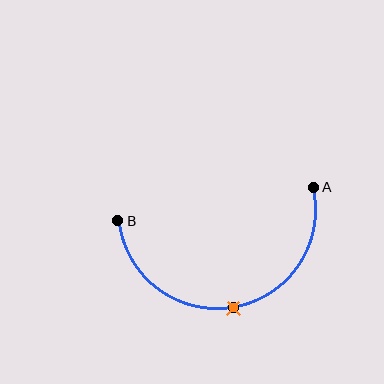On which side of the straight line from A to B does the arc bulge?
The arc bulges below the straight line connecting A and B.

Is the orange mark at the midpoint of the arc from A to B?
Yes. The orange mark lies on the arc at equal arc-length from both A and B — it is the arc midpoint.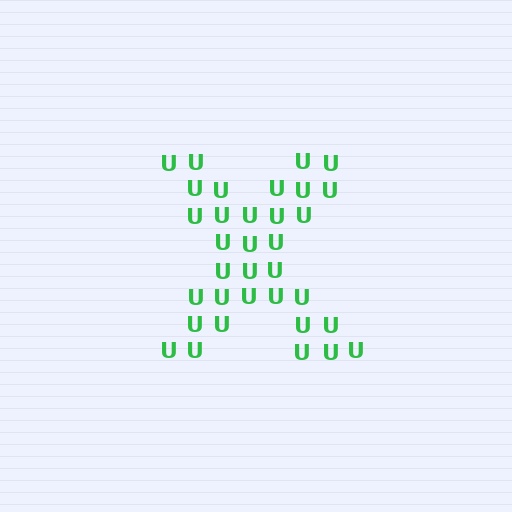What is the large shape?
The large shape is the letter X.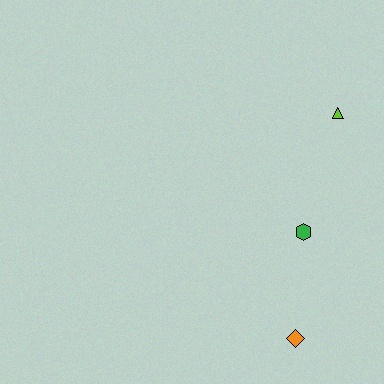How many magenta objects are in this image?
There are no magenta objects.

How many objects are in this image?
There are 3 objects.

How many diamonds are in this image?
There is 1 diamond.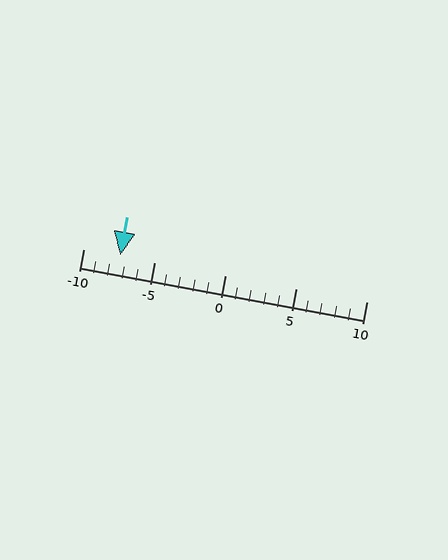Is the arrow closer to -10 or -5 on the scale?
The arrow is closer to -5.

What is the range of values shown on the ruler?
The ruler shows values from -10 to 10.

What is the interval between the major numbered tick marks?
The major tick marks are spaced 5 units apart.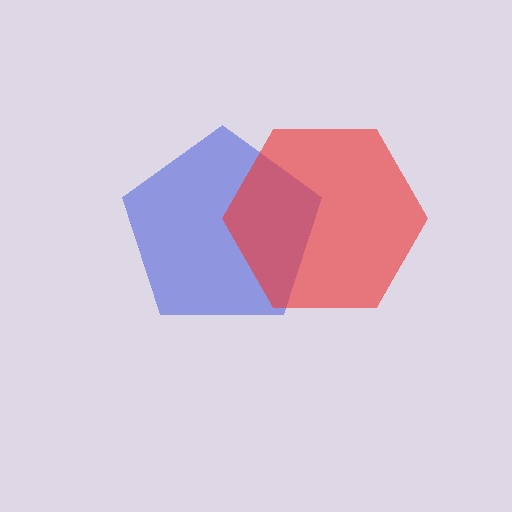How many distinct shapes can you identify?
There are 2 distinct shapes: a blue pentagon, a red hexagon.